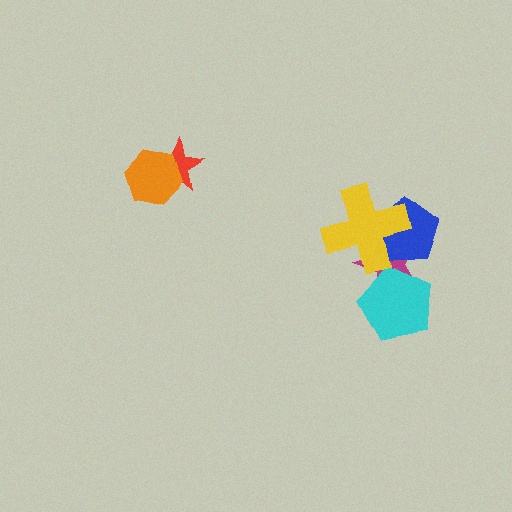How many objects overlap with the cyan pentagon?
1 object overlaps with the cyan pentagon.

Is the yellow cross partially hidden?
No, no other shape covers it.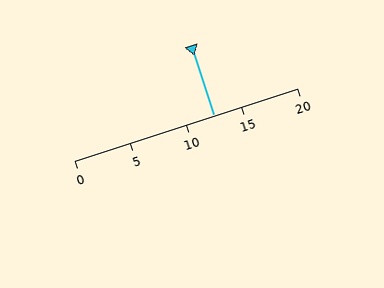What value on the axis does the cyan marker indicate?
The marker indicates approximately 12.5.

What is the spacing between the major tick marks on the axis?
The major ticks are spaced 5 apart.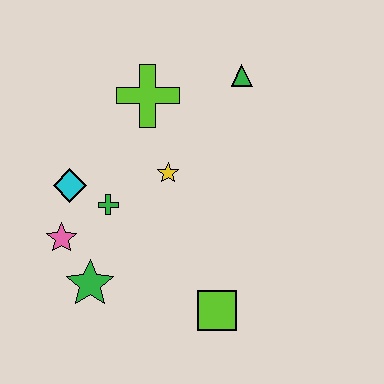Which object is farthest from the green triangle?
The green star is farthest from the green triangle.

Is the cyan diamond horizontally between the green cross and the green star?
No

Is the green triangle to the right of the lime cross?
Yes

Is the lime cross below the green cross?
No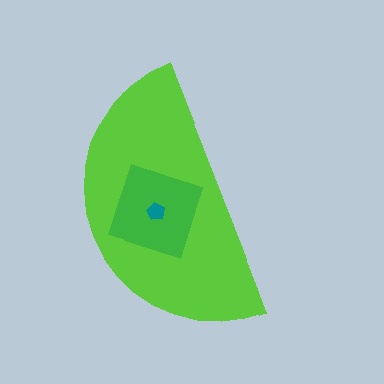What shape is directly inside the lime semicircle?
The green square.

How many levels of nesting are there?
3.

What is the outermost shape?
The lime semicircle.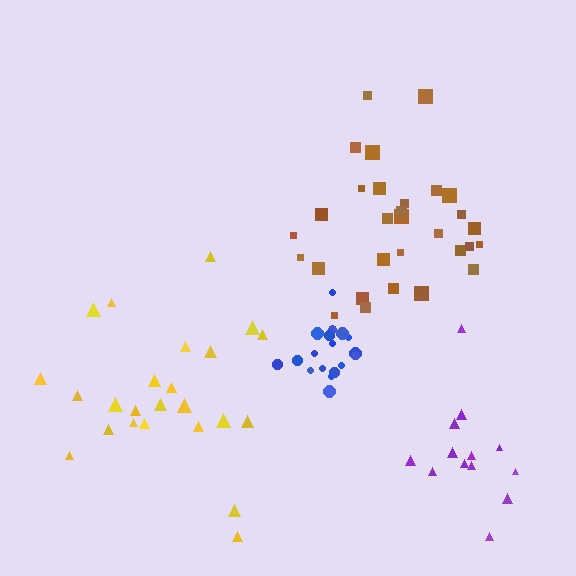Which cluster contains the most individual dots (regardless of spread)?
Brown (30).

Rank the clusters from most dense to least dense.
blue, brown, purple, yellow.